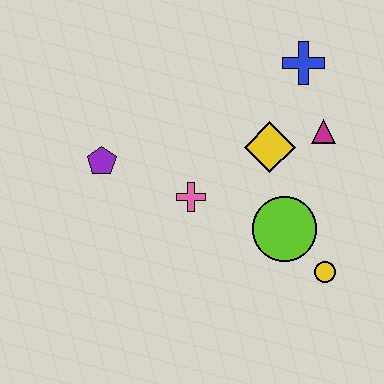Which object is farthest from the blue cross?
The purple pentagon is farthest from the blue cross.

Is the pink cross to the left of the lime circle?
Yes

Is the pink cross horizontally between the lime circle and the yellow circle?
No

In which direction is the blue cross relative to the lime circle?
The blue cross is above the lime circle.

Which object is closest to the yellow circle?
The lime circle is closest to the yellow circle.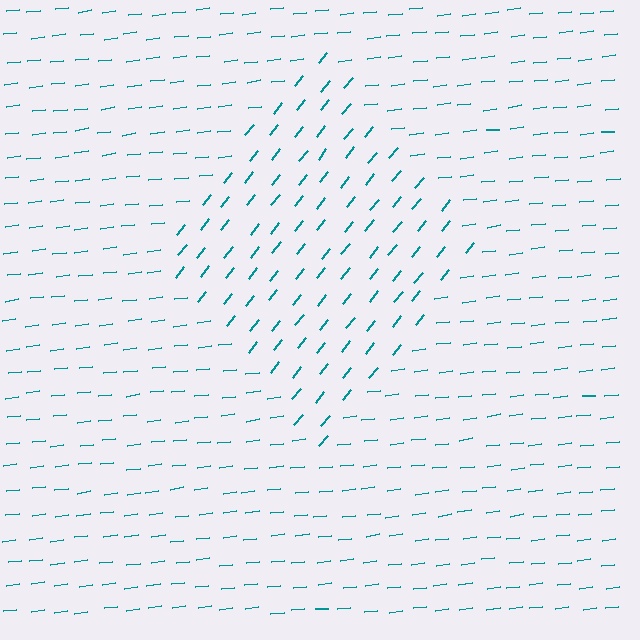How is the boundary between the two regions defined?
The boundary is defined purely by a change in line orientation (approximately 45 degrees difference). All lines are the same color and thickness.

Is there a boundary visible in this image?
Yes, there is a texture boundary formed by a change in line orientation.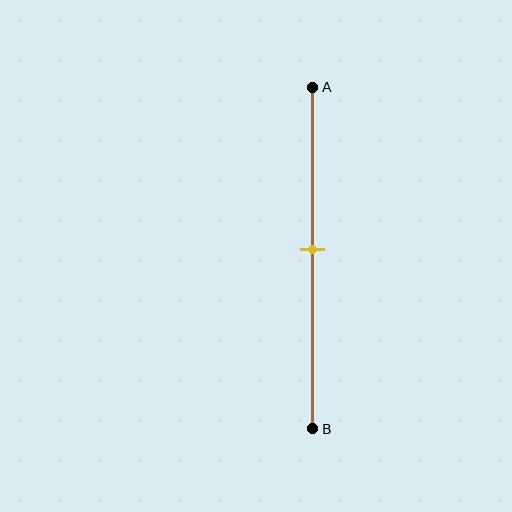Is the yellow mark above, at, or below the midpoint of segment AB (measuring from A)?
The yellow mark is approximately at the midpoint of segment AB.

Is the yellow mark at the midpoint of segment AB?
Yes, the mark is approximately at the midpoint.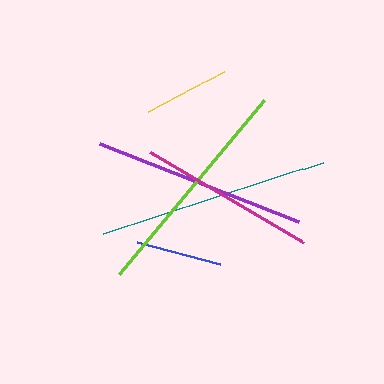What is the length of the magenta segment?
The magenta segment is approximately 178 pixels long.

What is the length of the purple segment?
The purple segment is approximately 214 pixels long.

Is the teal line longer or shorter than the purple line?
The teal line is longer than the purple line.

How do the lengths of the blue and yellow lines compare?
The blue and yellow lines are approximately the same length.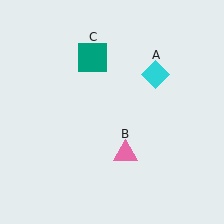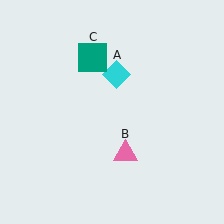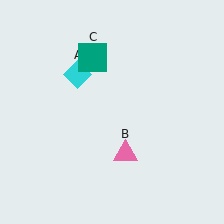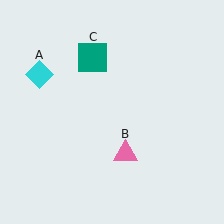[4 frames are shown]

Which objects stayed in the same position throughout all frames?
Pink triangle (object B) and teal square (object C) remained stationary.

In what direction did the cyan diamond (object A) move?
The cyan diamond (object A) moved left.